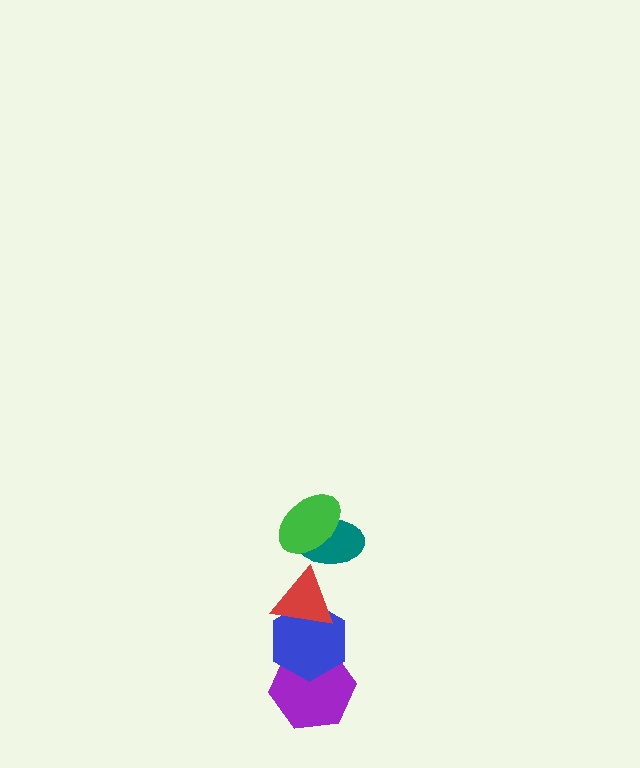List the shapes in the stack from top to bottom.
From top to bottom: the green ellipse, the teal ellipse, the red triangle, the blue hexagon, the purple hexagon.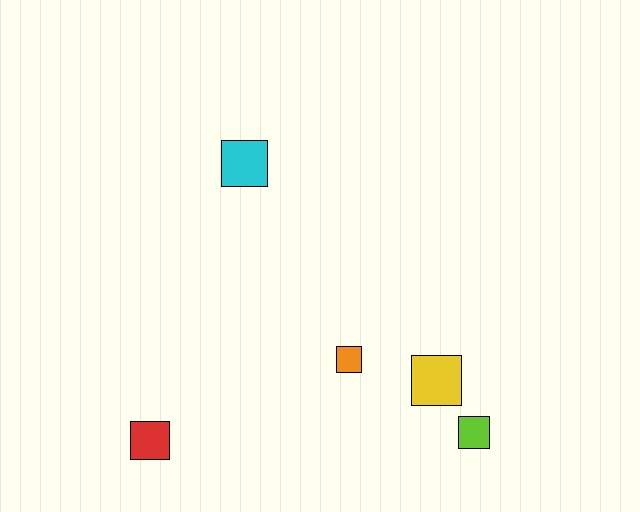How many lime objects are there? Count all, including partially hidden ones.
There is 1 lime object.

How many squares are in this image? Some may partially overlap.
There are 5 squares.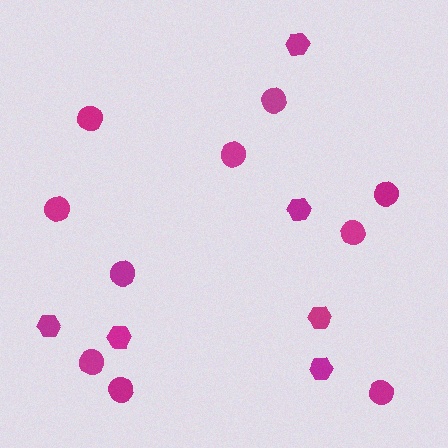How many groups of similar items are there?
There are 2 groups: one group of circles (10) and one group of hexagons (6).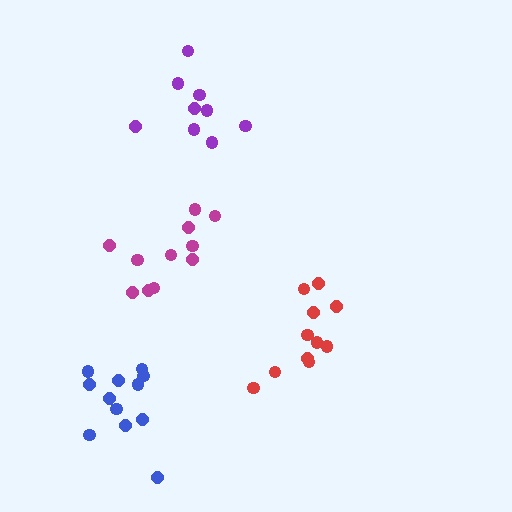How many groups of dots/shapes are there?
There are 4 groups.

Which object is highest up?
The purple cluster is topmost.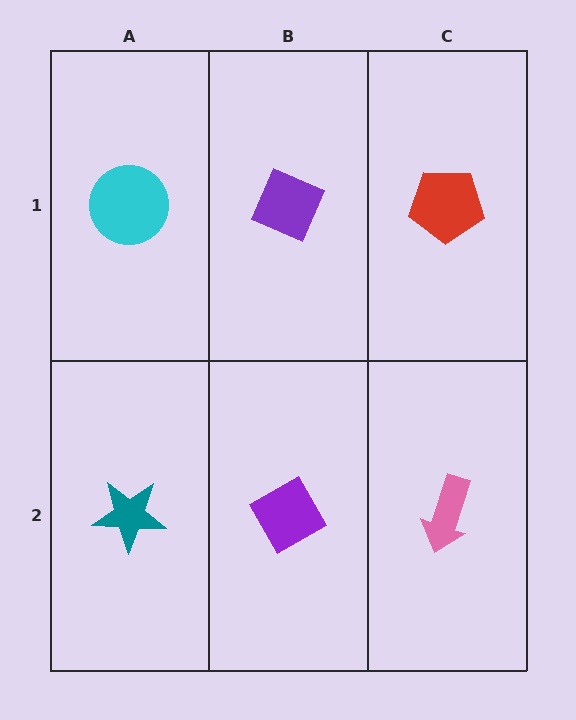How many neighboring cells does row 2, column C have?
2.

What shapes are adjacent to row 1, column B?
A purple diamond (row 2, column B), a cyan circle (row 1, column A), a red pentagon (row 1, column C).